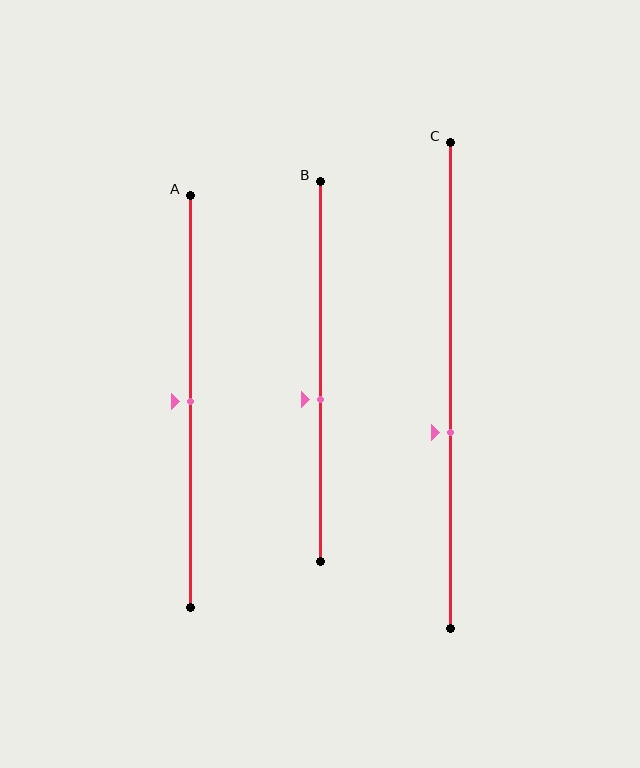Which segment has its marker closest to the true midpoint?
Segment A has its marker closest to the true midpoint.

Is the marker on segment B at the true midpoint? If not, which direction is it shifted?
No, the marker on segment B is shifted downward by about 7% of the segment length.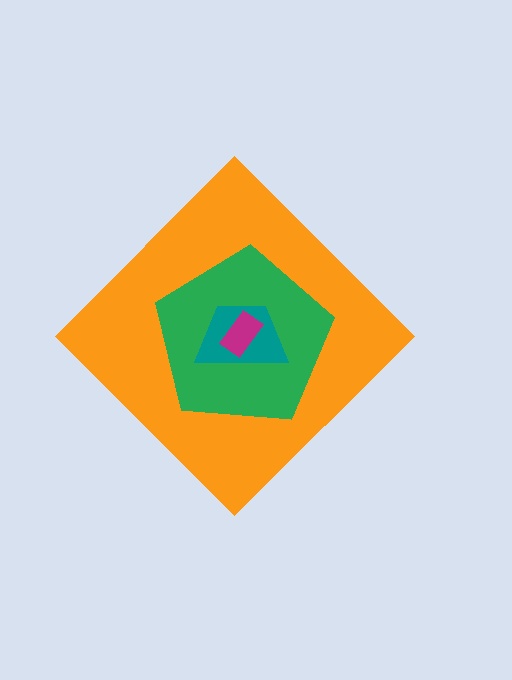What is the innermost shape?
The magenta rectangle.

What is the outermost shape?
The orange diamond.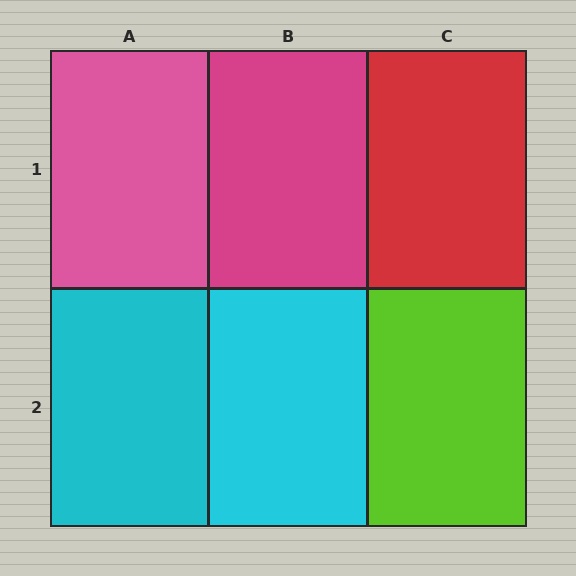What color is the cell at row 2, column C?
Lime.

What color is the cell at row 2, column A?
Cyan.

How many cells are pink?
1 cell is pink.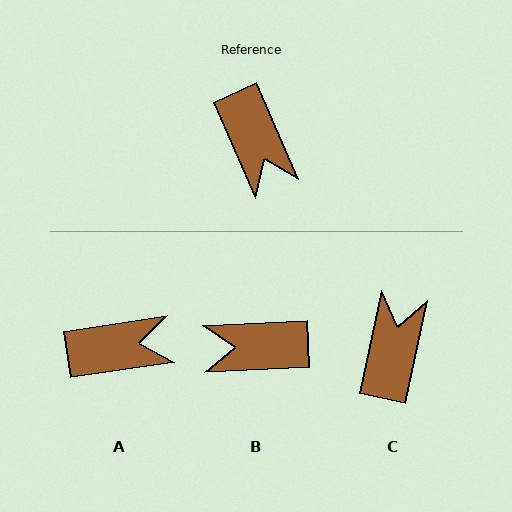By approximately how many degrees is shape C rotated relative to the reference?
Approximately 144 degrees counter-clockwise.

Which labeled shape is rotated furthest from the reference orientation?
C, about 144 degrees away.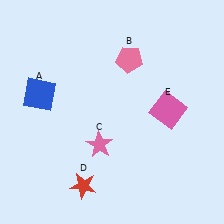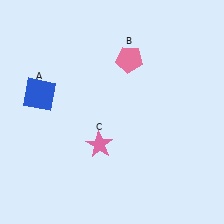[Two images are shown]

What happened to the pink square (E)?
The pink square (E) was removed in Image 2. It was in the top-right area of Image 1.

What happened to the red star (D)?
The red star (D) was removed in Image 2. It was in the bottom-left area of Image 1.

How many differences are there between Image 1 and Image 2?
There are 2 differences between the two images.